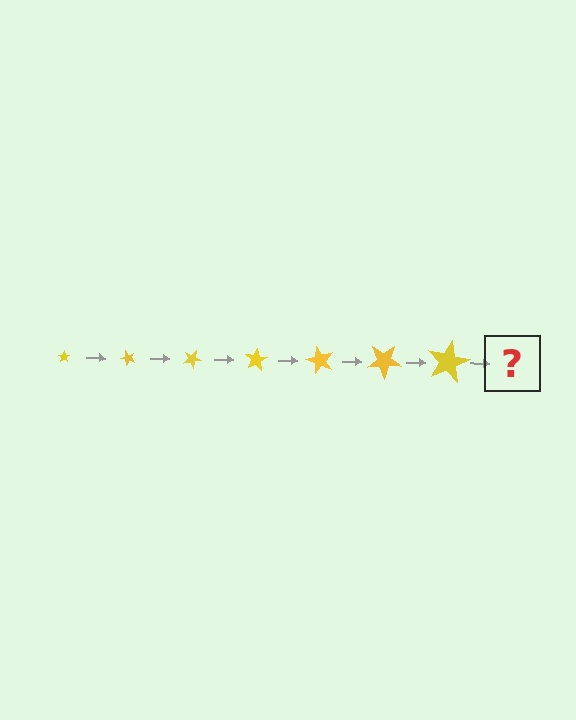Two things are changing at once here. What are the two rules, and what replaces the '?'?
The two rules are that the star grows larger each step and it rotates 50 degrees each step. The '?' should be a star, larger than the previous one and rotated 350 degrees from the start.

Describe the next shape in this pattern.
It should be a star, larger than the previous one and rotated 350 degrees from the start.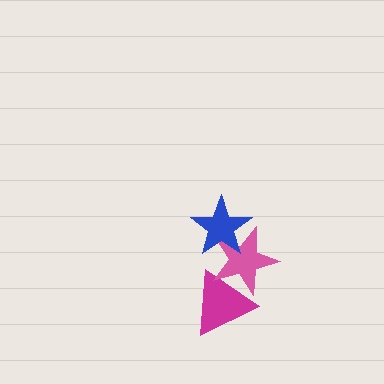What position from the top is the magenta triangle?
The magenta triangle is 3rd from the top.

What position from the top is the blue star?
The blue star is 1st from the top.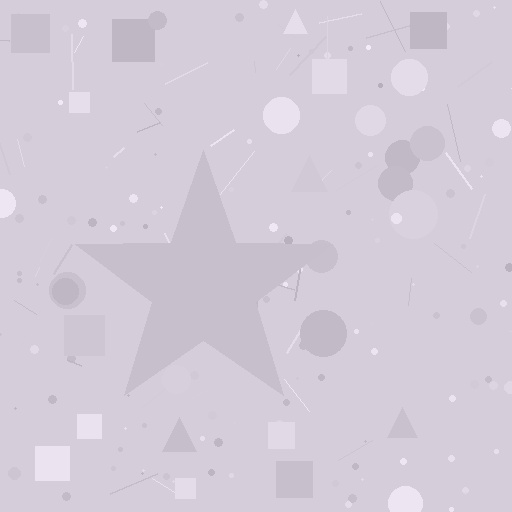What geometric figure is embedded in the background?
A star is embedded in the background.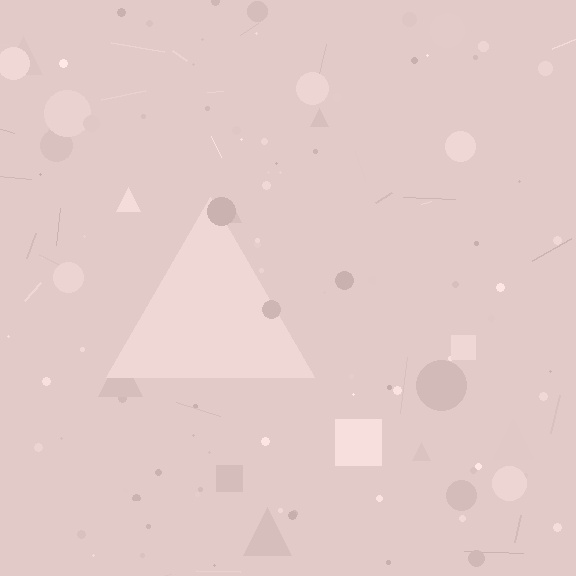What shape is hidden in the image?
A triangle is hidden in the image.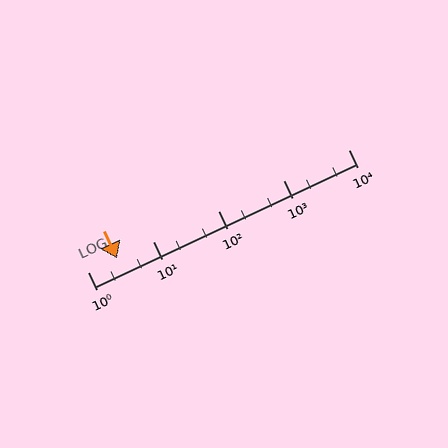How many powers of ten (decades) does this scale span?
The scale spans 4 decades, from 1 to 10000.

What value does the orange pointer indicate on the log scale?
The pointer indicates approximately 2.8.